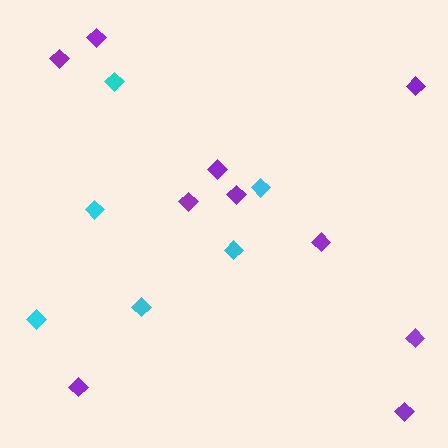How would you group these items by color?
There are 2 groups: one group of purple diamonds (10) and one group of cyan diamonds (6).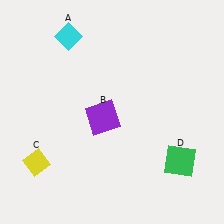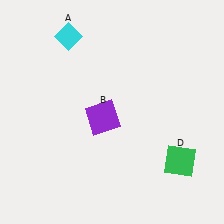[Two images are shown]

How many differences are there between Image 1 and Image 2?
There is 1 difference between the two images.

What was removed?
The yellow diamond (C) was removed in Image 2.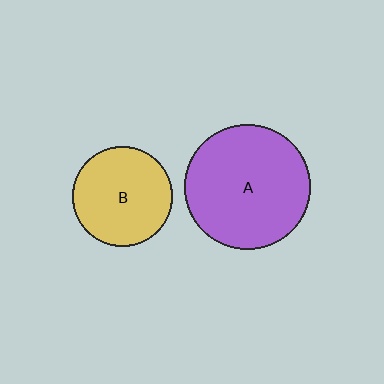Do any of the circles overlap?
No, none of the circles overlap.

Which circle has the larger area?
Circle A (purple).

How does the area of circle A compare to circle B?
Approximately 1.6 times.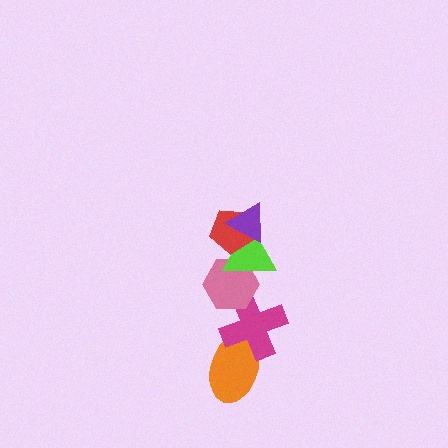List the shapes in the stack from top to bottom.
From top to bottom: the purple triangle, the red pentagon, the lime triangle, the pink hexagon, the magenta cross, the orange ellipse.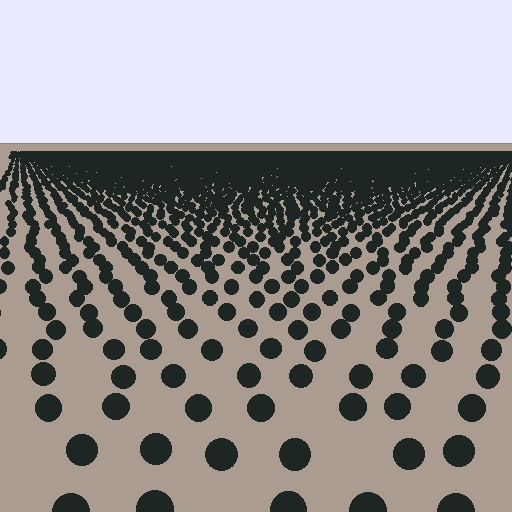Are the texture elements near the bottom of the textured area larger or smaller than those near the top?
Larger. Near the bottom, elements are closer to the viewer and appear at a bigger on-screen size.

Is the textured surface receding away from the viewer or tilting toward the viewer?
The surface is receding away from the viewer. Texture elements get smaller and denser toward the top.